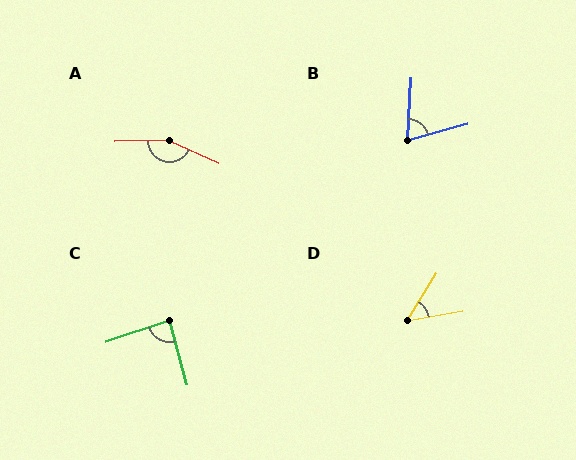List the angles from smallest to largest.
D (48°), B (71°), C (86°), A (153°).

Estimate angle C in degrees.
Approximately 86 degrees.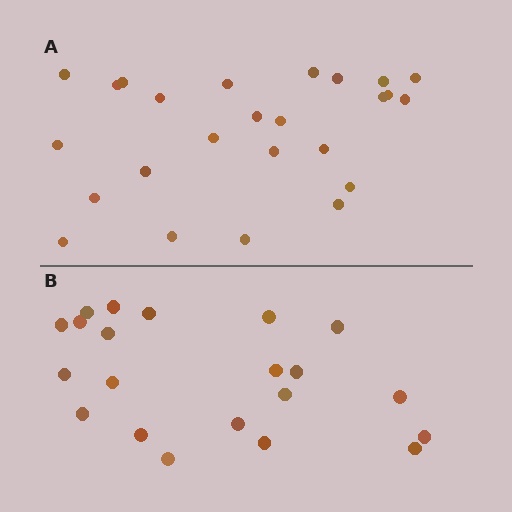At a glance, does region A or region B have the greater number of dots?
Region A (the top region) has more dots.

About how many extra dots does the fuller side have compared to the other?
Region A has about 4 more dots than region B.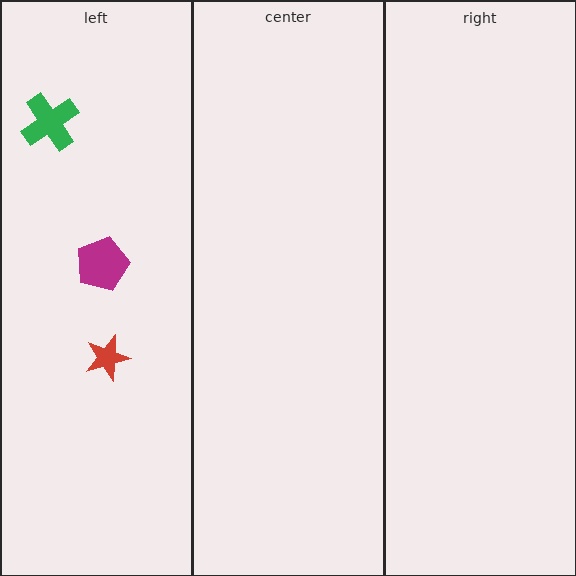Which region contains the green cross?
The left region.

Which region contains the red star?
The left region.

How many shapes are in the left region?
3.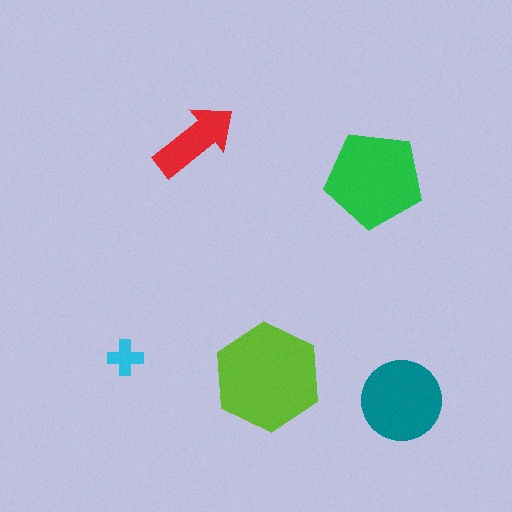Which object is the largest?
The lime hexagon.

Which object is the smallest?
The cyan cross.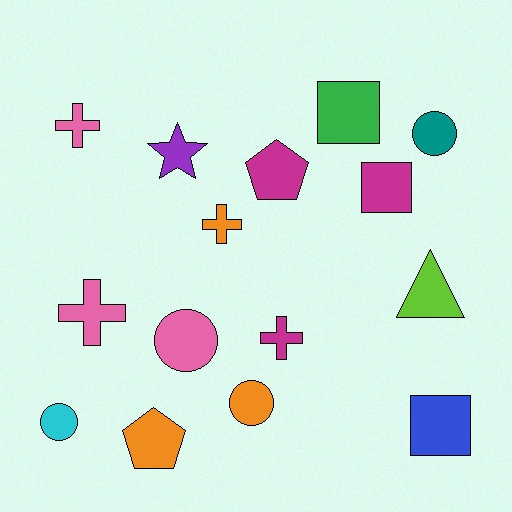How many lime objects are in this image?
There is 1 lime object.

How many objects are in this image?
There are 15 objects.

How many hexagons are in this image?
There are no hexagons.